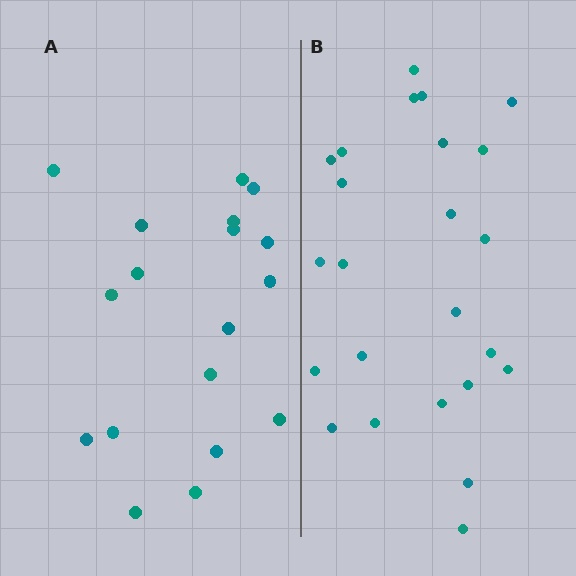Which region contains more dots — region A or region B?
Region B (the right region) has more dots.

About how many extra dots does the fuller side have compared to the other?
Region B has about 6 more dots than region A.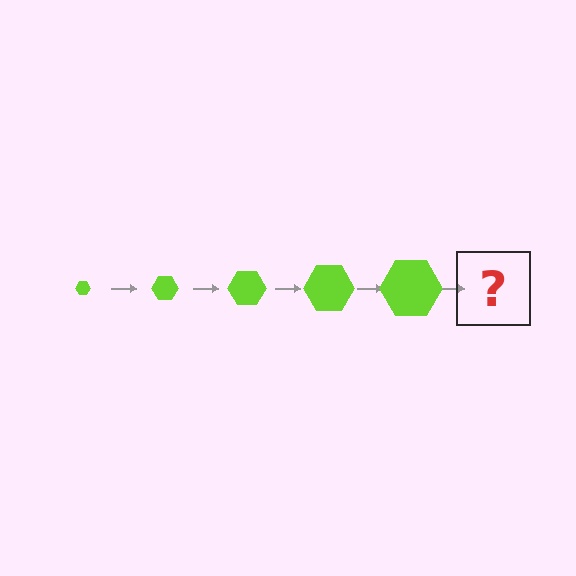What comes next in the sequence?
The next element should be a lime hexagon, larger than the previous one.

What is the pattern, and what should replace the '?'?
The pattern is that the hexagon gets progressively larger each step. The '?' should be a lime hexagon, larger than the previous one.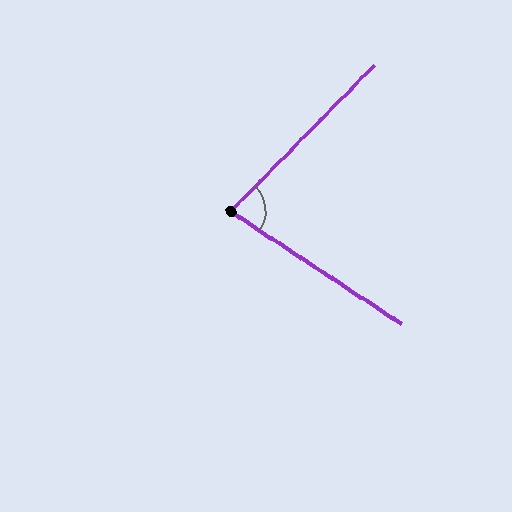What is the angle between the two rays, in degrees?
Approximately 79 degrees.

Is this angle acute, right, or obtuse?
It is acute.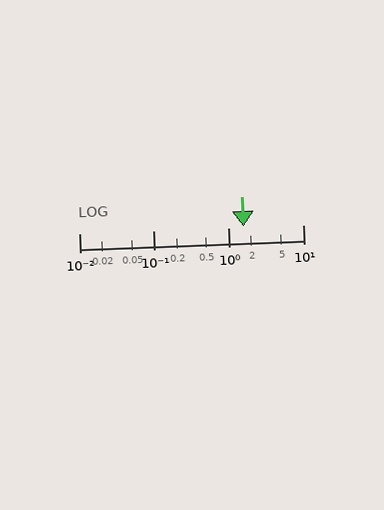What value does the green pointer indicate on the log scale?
The pointer indicates approximately 1.6.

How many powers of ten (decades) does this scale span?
The scale spans 3 decades, from 0.01 to 10.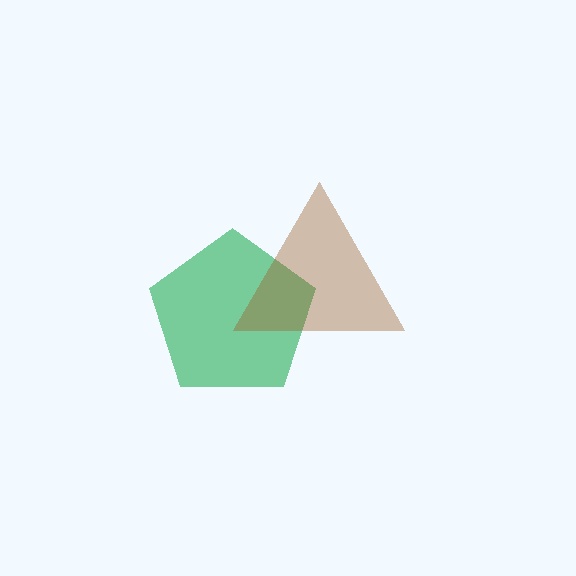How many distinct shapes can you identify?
There are 2 distinct shapes: a green pentagon, a brown triangle.